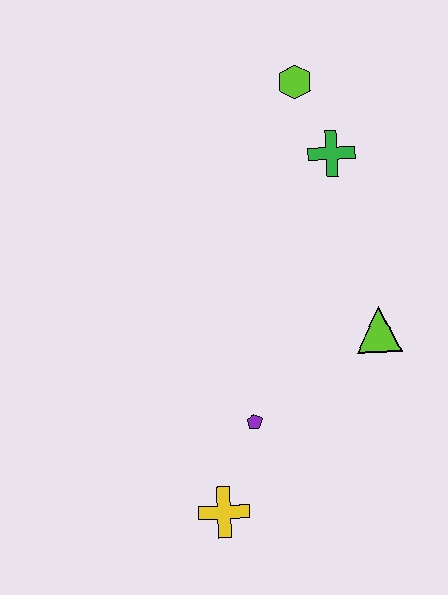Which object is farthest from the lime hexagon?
The yellow cross is farthest from the lime hexagon.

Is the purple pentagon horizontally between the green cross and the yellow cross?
Yes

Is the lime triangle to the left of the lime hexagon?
No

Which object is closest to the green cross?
The lime hexagon is closest to the green cross.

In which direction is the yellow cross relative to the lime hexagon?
The yellow cross is below the lime hexagon.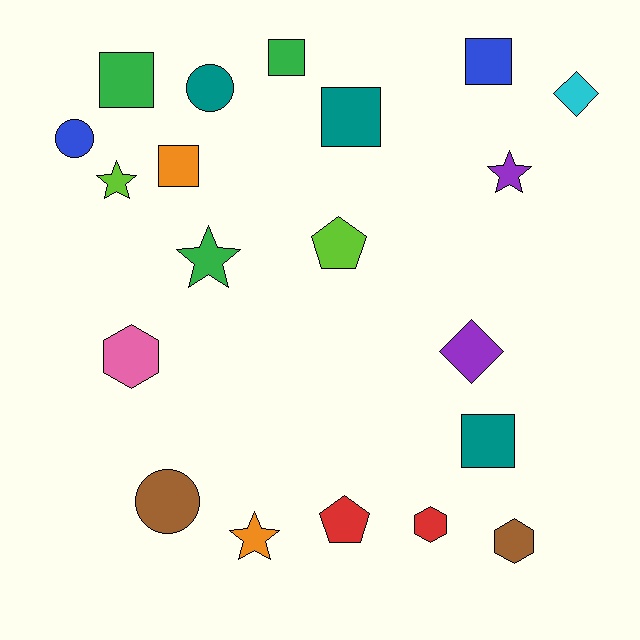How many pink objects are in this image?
There is 1 pink object.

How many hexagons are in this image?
There are 3 hexagons.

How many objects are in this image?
There are 20 objects.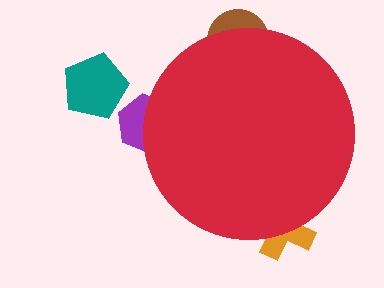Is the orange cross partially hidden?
Yes, the orange cross is partially hidden behind the red circle.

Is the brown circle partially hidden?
Yes, the brown circle is partially hidden behind the red circle.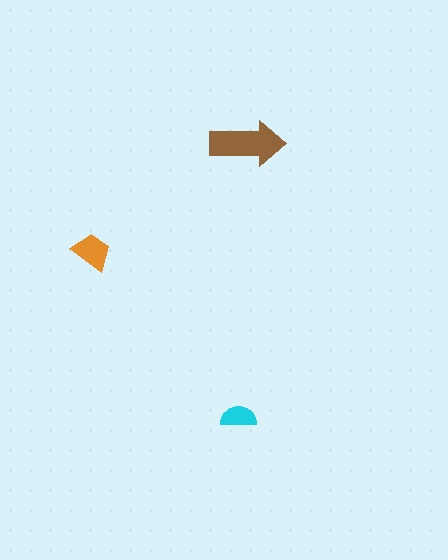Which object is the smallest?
The cyan semicircle.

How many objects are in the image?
There are 3 objects in the image.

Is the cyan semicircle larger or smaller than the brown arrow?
Smaller.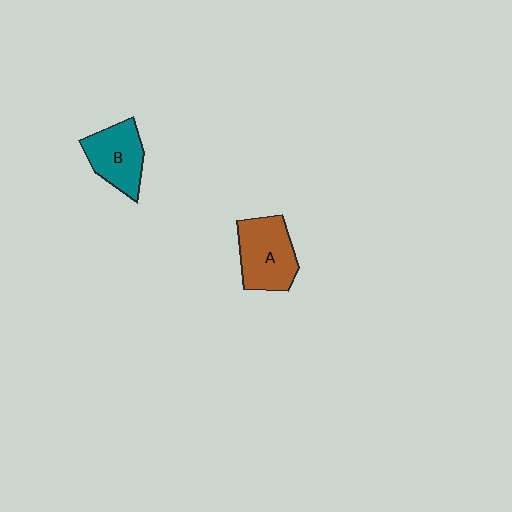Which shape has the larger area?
Shape A (brown).